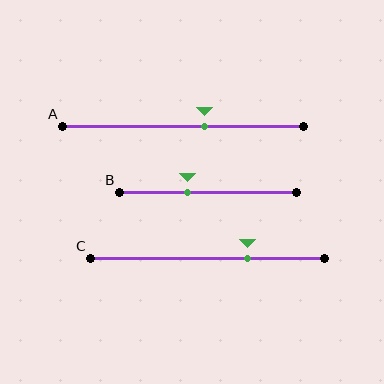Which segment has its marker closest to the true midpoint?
Segment A has its marker closest to the true midpoint.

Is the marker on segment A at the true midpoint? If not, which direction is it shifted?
No, the marker on segment A is shifted to the right by about 9% of the segment length.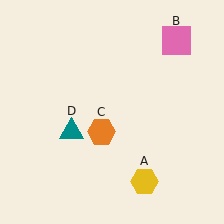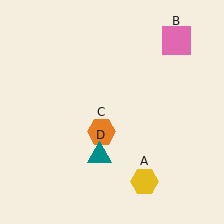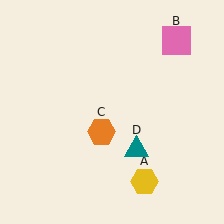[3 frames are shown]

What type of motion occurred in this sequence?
The teal triangle (object D) rotated counterclockwise around the center of the scene.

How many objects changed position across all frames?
1 object changed position: teal triangle (object D).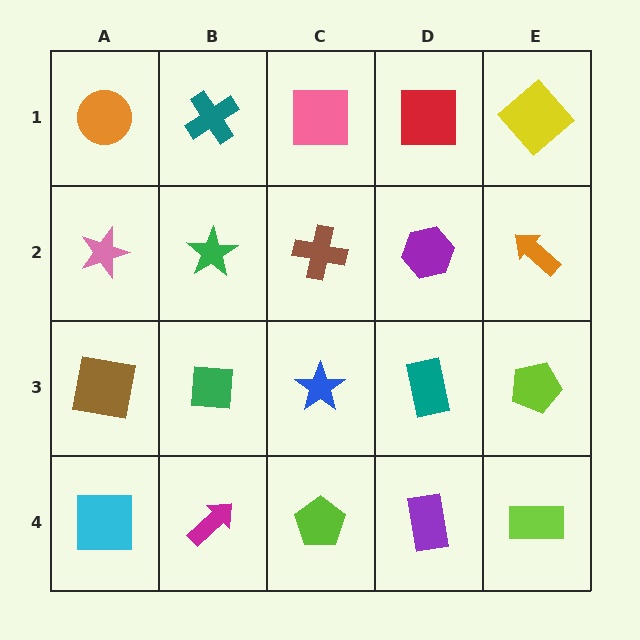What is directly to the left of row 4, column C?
A magenta arrow.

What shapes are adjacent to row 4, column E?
A lime pentagon (row 3, column E), a purple rectangle (row 4, column D).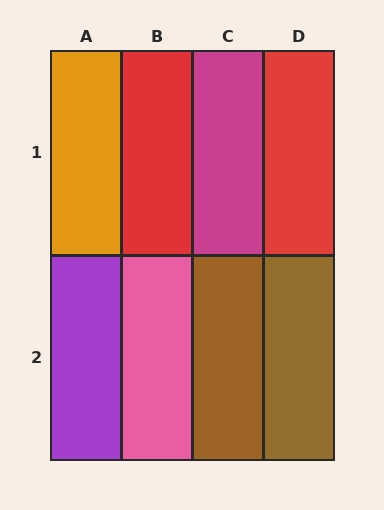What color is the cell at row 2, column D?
Brown.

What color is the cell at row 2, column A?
Purple.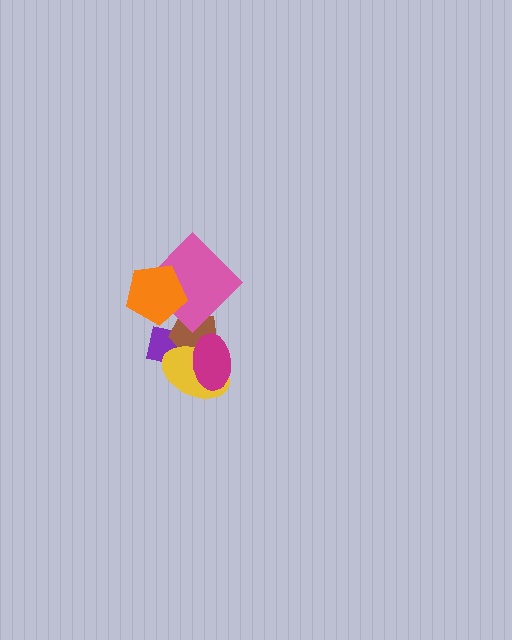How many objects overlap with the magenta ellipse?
3 objects overlap with the magenta ellipse.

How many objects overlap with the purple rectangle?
4 objects overlap with the purple rectangle.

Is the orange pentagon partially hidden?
No, no other shape covers it.